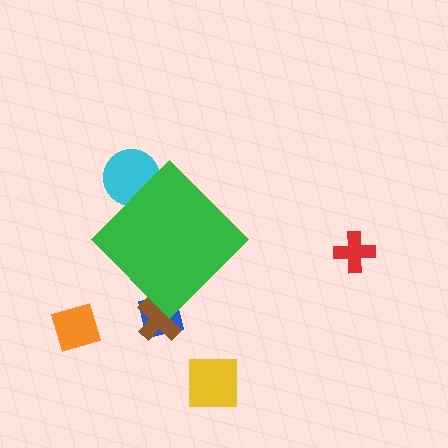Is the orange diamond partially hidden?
No, the orange diamond is fully visible.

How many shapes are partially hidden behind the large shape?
3 shapes are partially hidden.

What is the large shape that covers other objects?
A green diamond.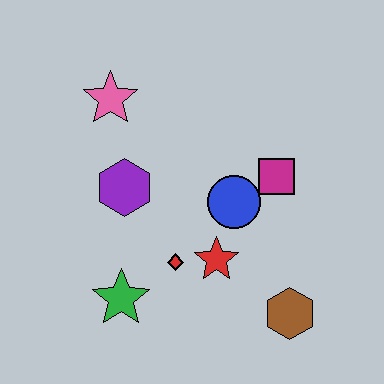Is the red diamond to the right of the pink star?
Yes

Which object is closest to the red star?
The red diamond is closest to the red star.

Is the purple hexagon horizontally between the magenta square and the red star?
No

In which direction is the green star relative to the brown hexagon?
The green star is to the left of the brown hexagon.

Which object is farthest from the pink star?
The brown hexagon is farthest from the pink star.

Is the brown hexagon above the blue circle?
No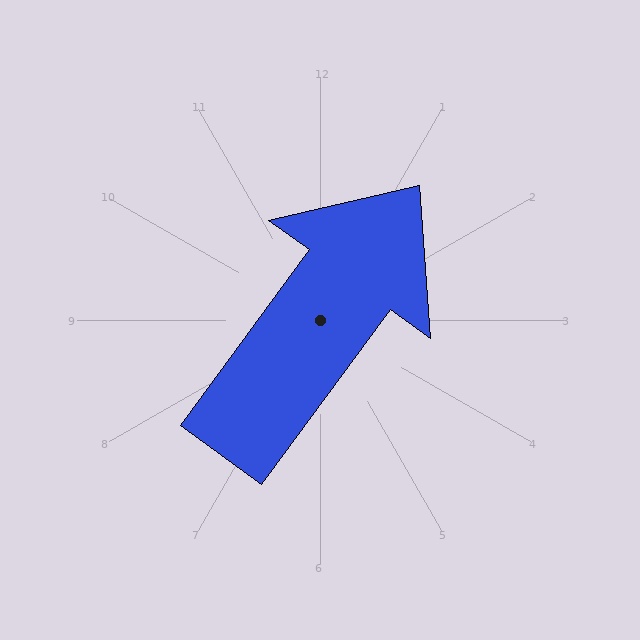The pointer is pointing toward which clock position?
Roughly 1 o'clock.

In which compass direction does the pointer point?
Northeast.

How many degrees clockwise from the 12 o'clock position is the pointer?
Approximately 36 degrees.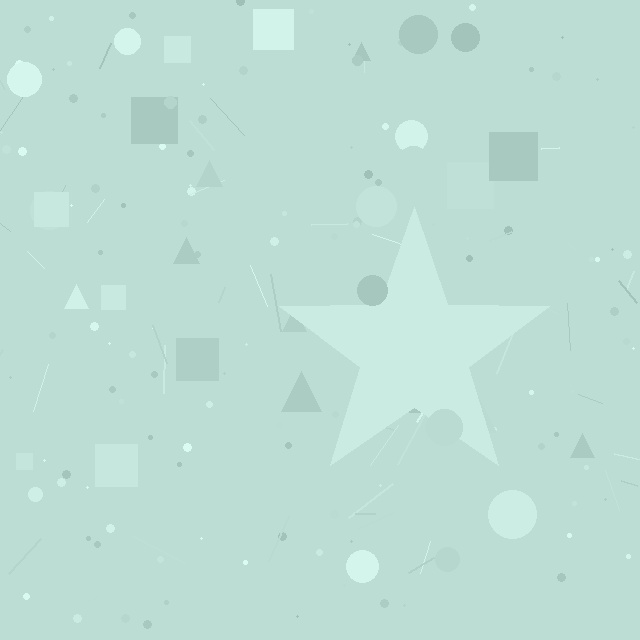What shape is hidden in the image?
A star is hidden in the image.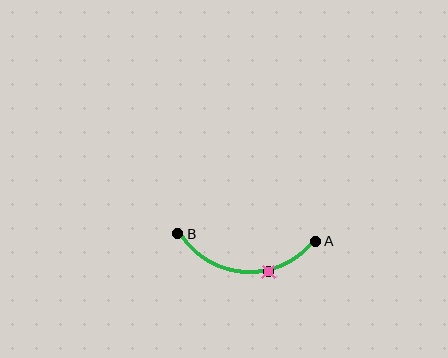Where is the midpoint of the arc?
The arc midpoint is the point on the curve farthest from the straight line joining A and B. It sits below that line.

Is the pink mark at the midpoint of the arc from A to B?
No. The pink mark lies on the arc but is closer to endpoint A. The arc midpoint would be at the point on the curve equidistant along the arc from both A and B.